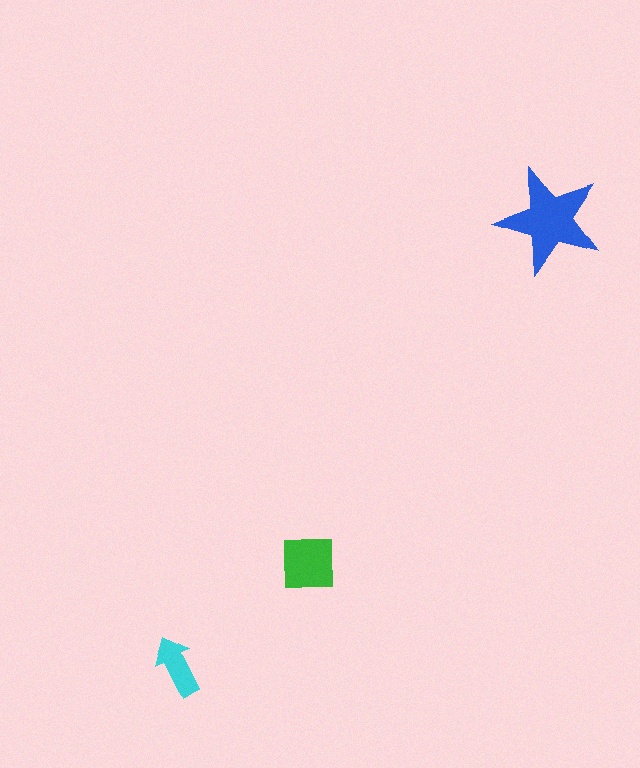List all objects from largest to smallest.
The blue star, the green square, the cyan arrow.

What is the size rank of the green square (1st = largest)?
2nd.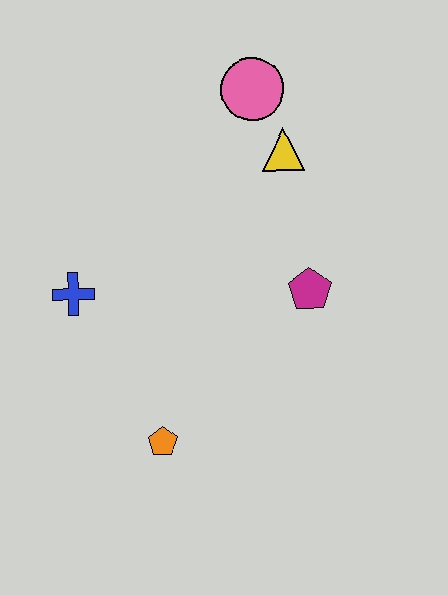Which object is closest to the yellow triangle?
The pink circle is closest to the yellow triangle.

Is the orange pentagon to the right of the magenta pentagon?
No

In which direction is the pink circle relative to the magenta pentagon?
The pink circle is above the magenta pentagon.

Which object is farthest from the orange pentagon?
The pink circle is farthest from the orange pentagon.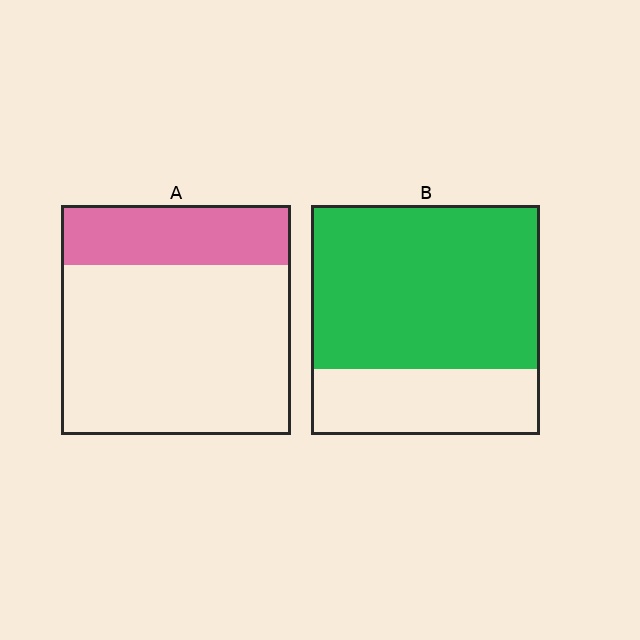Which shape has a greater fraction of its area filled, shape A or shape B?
Shape B.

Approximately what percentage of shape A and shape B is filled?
A is approximately 25% and B is approximately 70%.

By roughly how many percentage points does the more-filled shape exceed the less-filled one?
By roughly 45 percentage points (B over A).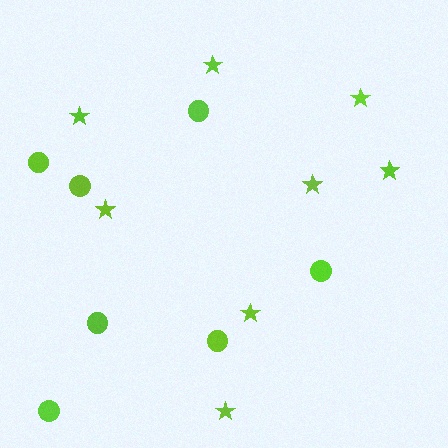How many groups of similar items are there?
There are 2 groups: one group of circles (7) and one group of stars (8).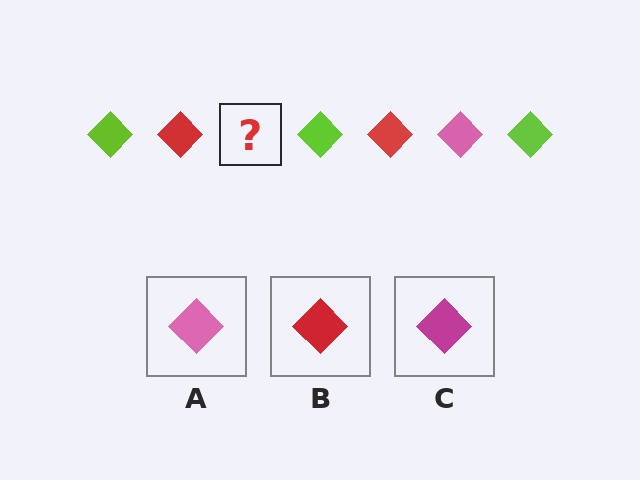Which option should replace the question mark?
Option A.